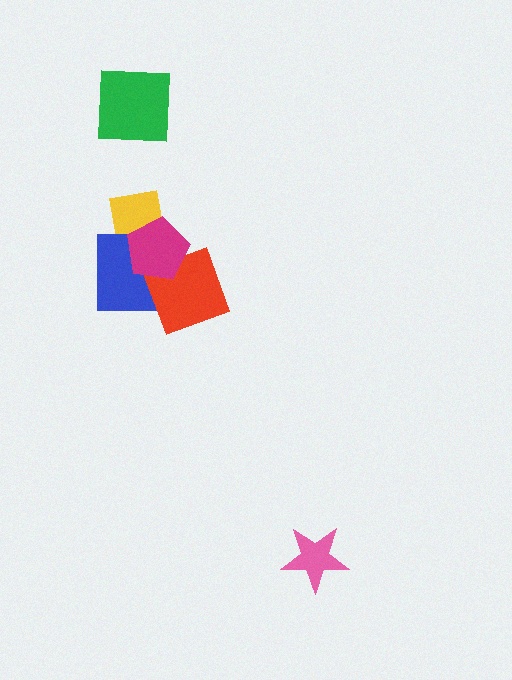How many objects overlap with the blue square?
3 objects overlap with the blue square.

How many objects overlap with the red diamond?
3 objects overlap with the red diamond.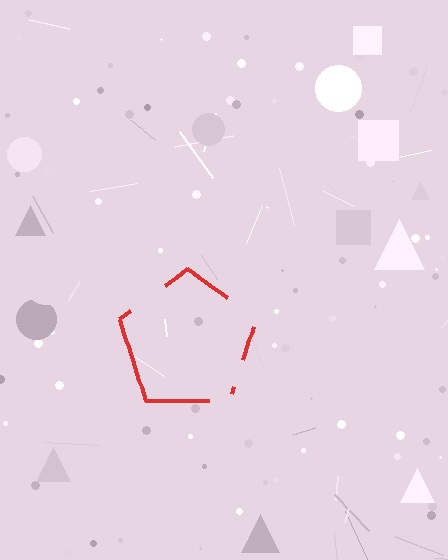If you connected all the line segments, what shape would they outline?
They would outline a pentagon.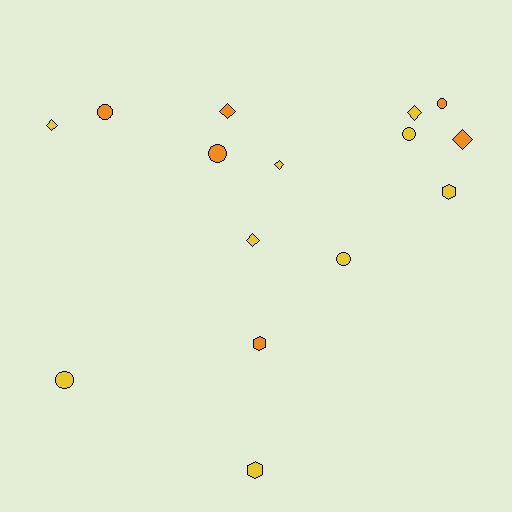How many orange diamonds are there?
There are 2 orange diamonds.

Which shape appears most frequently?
Circle, with 6 objects.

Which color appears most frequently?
Yellow, with 9 objects.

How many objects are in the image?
There are 15 objects.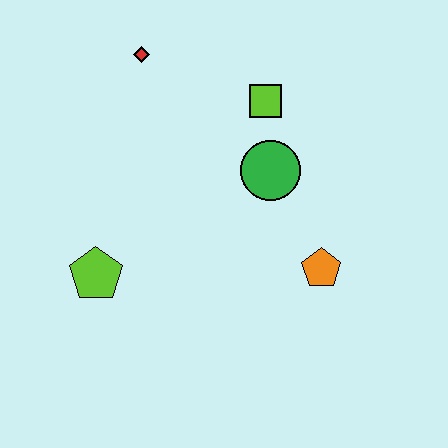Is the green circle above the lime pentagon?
Yes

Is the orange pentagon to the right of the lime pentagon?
Yes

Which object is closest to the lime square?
The green circle is closest to the lime square.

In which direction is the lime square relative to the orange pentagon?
The lime square is above the orange pentagon.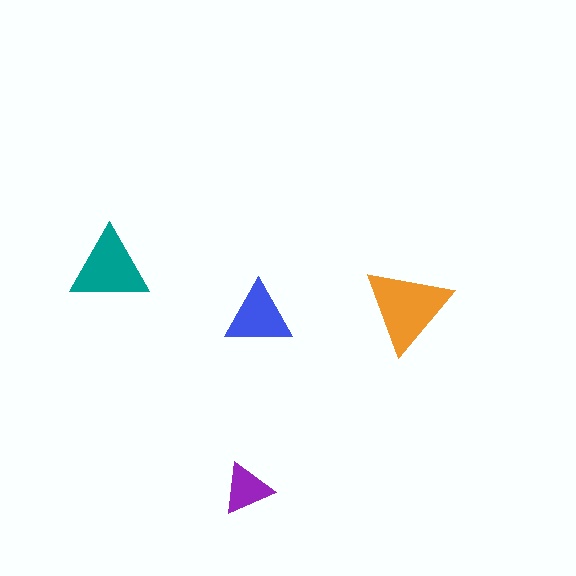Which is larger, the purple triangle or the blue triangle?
The blue one.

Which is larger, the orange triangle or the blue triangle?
The orange one.